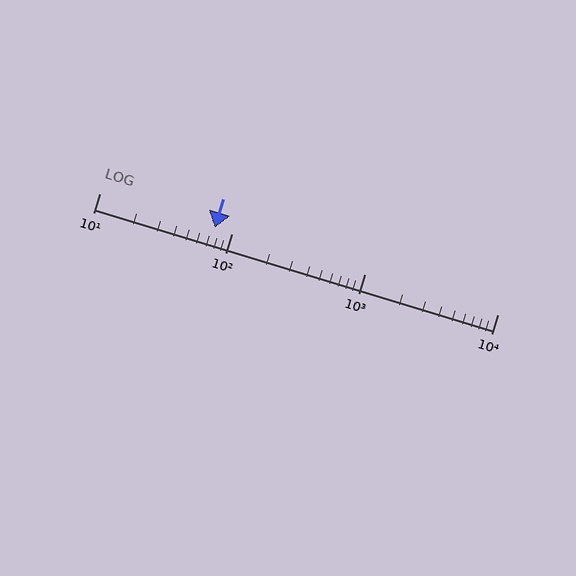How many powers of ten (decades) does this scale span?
The scale spans 3 decades, from 10 to 10000.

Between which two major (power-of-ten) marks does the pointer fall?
The pointer is between 10 and 100.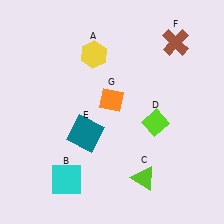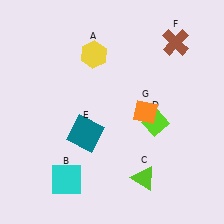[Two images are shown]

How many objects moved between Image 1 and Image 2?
1 object moved between the two images.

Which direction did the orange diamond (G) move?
The orange diamond (G) moved right.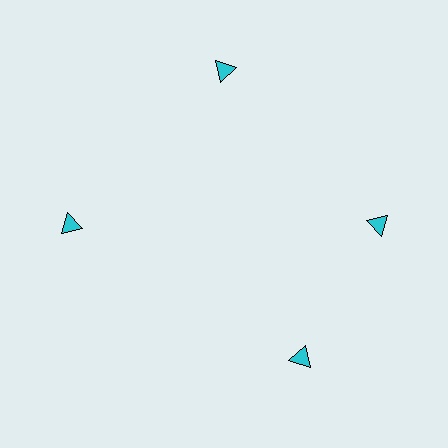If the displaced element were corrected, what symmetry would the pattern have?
It would have 4-fold rotational symmetry — the pattern would map onto itself every 90 degrees.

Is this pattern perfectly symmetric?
No. The 4 cyan triangles are arranged in a ring, but one element near the 6 o'clock position is rotated out of alignment along the ring, breaking the 4-fold rotational symmetry.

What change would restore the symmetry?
The symmetry would be restored by rotating it back into even spacing with its neighbors so that all 4 triangles sit at equal angles and equal distance from the center.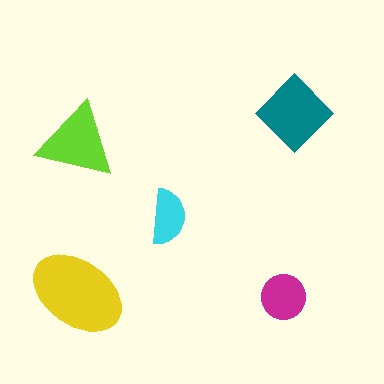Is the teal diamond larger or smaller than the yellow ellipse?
Smaller.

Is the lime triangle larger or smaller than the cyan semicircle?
Larger.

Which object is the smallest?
The cyan semicircle.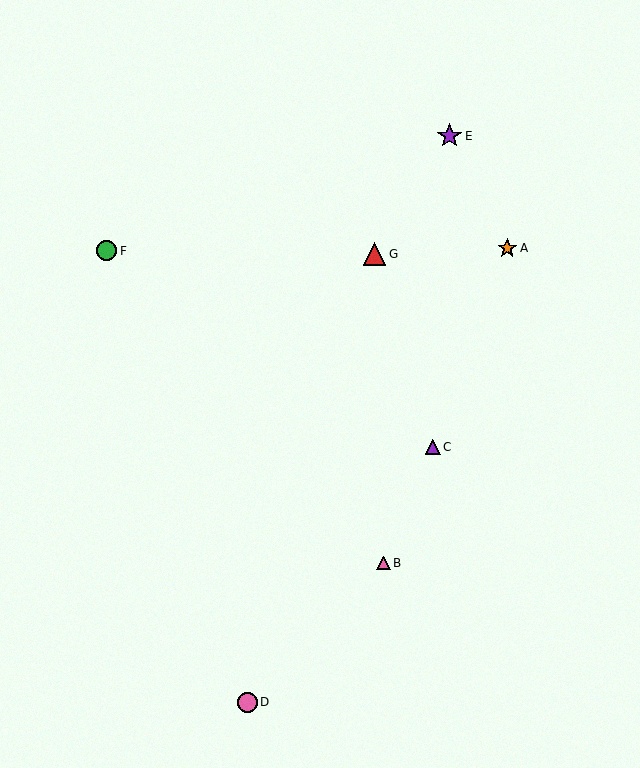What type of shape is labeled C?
Shape C is a purple triangle.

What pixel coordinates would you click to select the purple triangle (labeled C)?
Click at (433, 447) to select the purple triangle C.